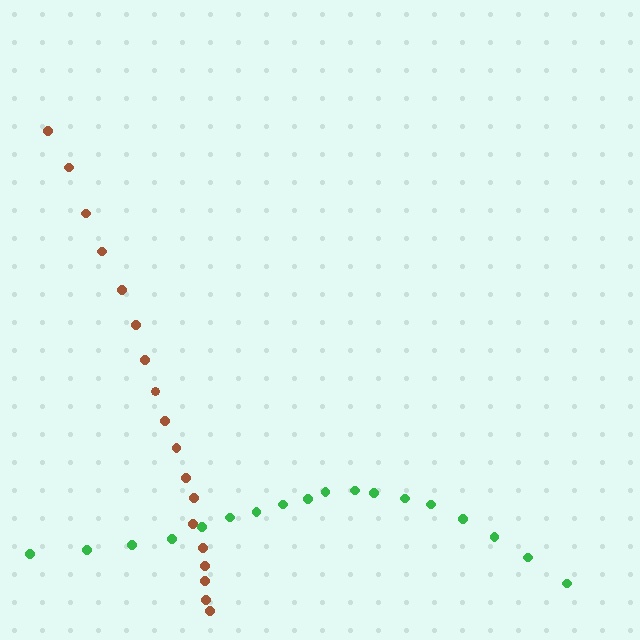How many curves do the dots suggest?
There are 2 distinct paths.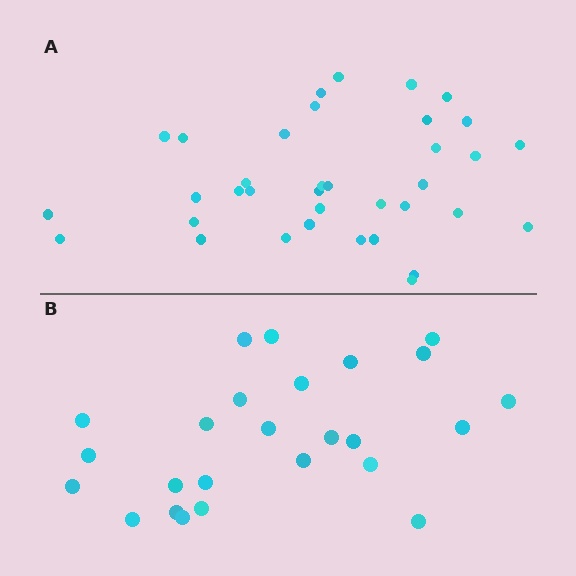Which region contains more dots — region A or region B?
Region A (the top region) has more dots.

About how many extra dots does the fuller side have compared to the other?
Region A has roughly 12 or so more dots than region B.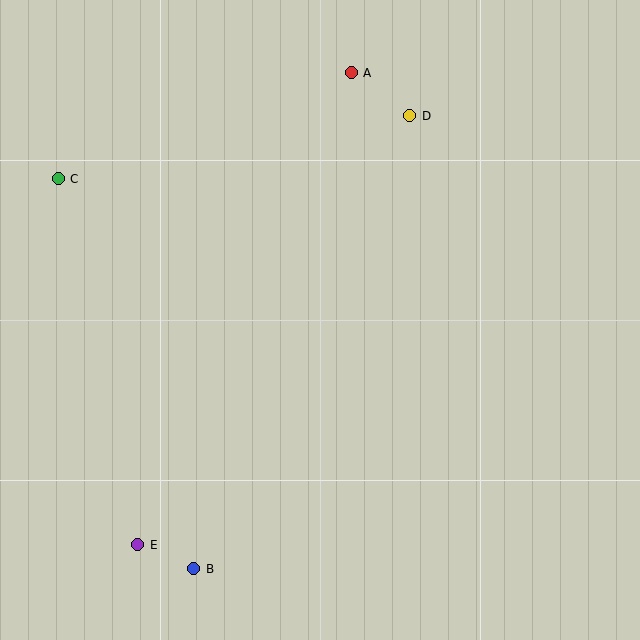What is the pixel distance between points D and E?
The distance between D and E is 508 pixels.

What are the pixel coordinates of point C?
Point C is at (58, 179).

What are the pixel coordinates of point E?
Point E is at (138, 545).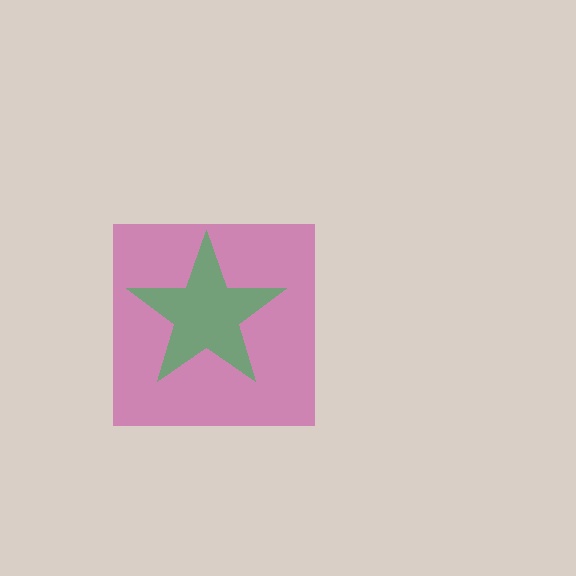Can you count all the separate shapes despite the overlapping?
Yes, there are 2 separate shapes.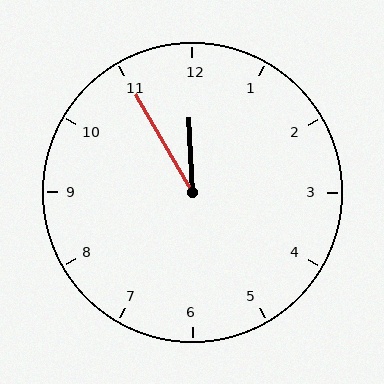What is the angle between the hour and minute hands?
Approximately 28 degrees.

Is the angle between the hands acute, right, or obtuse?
It is acute.